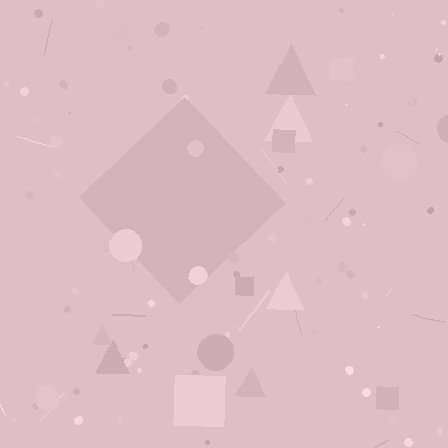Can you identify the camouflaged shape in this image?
The camouflaged shape is a diamond.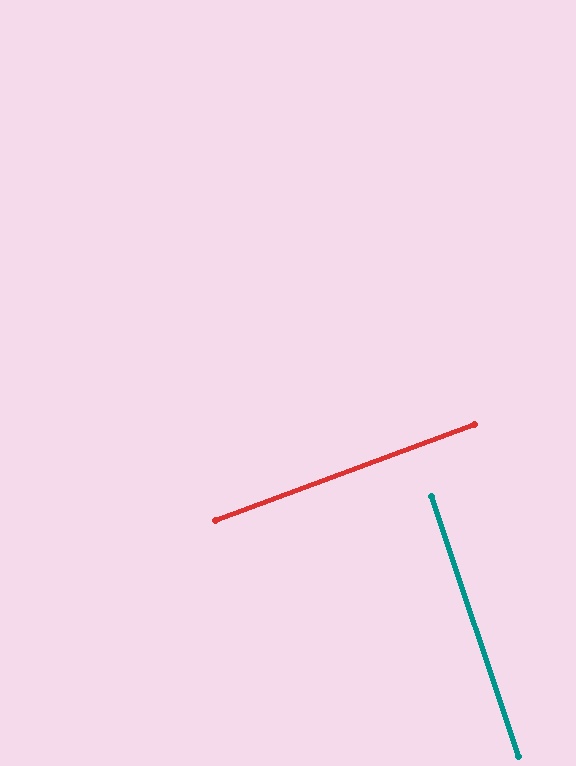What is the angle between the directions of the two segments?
Approximately 88 degrees.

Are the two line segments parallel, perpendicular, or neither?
Perpendicular — they meet at approximately 88°.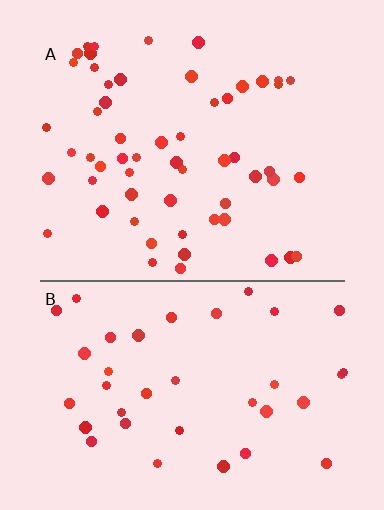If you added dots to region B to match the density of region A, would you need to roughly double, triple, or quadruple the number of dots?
Approximately double.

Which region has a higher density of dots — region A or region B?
A (the top).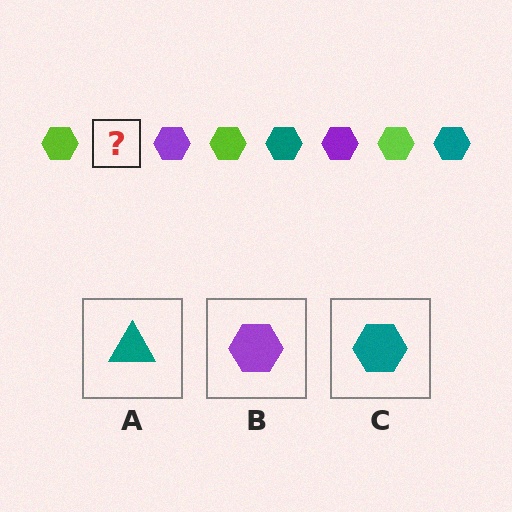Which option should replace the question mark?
Option C.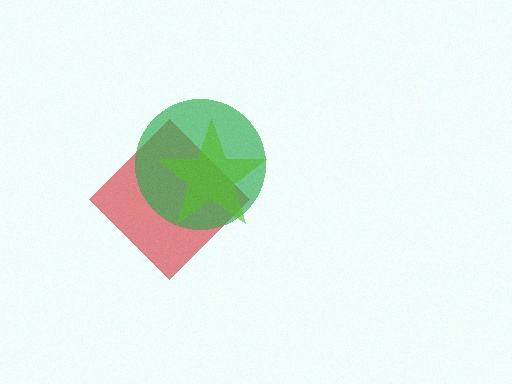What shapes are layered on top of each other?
The layered shapes are: a red diamond, a green circle, a lime star.